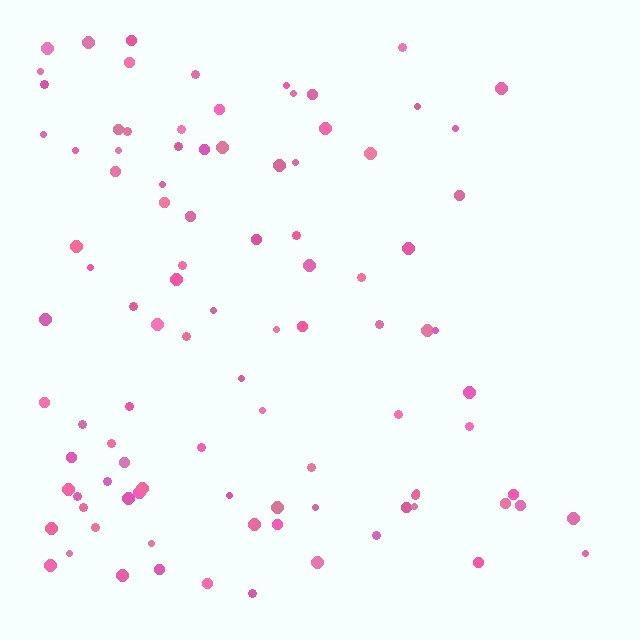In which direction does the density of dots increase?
From right to left, with the left side densest.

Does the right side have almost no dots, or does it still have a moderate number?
Still a moderate number, just noticeably fewer than the left.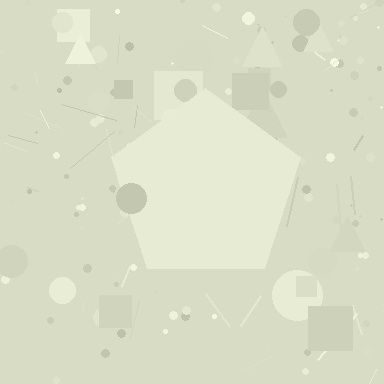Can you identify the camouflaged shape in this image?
The camouflaged shape is a pentagon.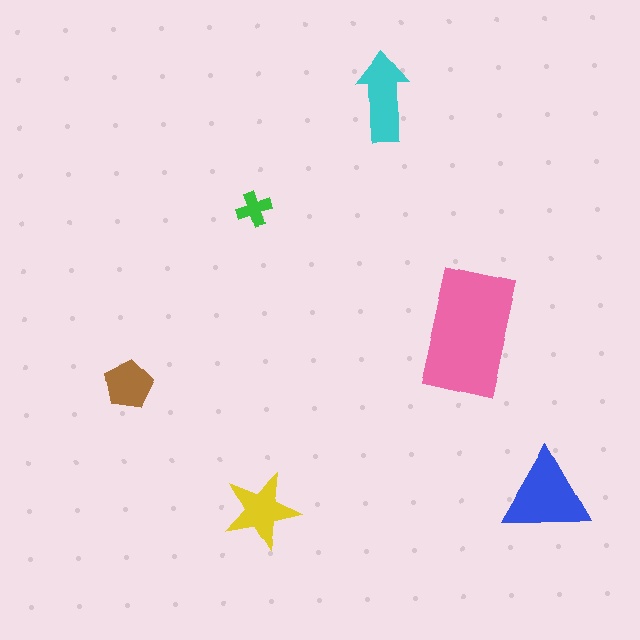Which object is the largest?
The pink rectangle.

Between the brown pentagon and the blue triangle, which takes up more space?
The blue triangle.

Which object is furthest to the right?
The blue triangle is rightmost.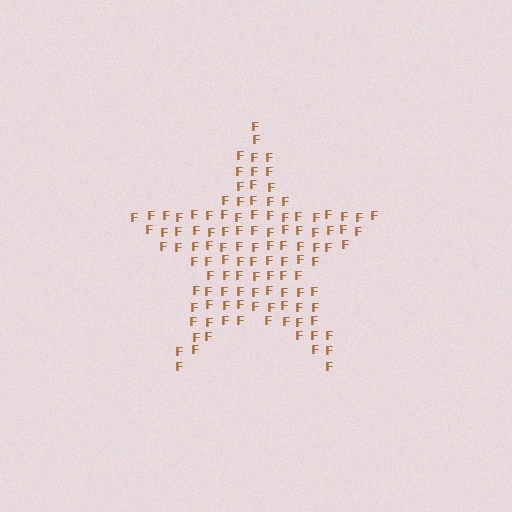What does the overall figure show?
The overall figure shows a star.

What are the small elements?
The small elements are letter F's.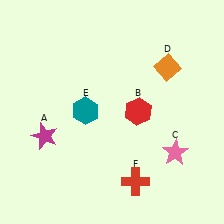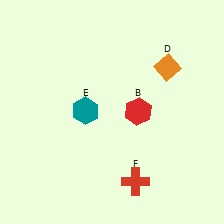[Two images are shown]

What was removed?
The magenta star (A), the pink star (C) were removed in Image 2.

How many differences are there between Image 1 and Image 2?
There are 2 differences between the two images.